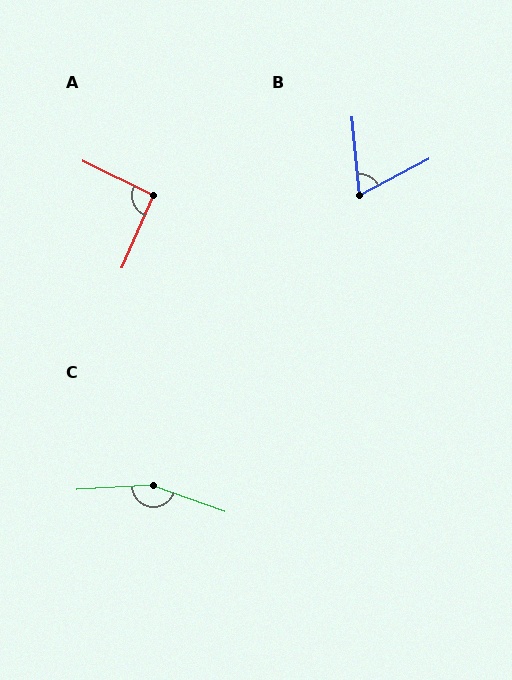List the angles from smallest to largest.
B (68°), A (92°), C (157°).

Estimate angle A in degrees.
Approximately 92 degrees.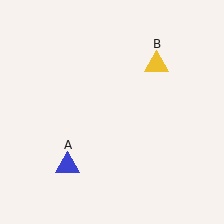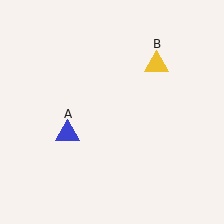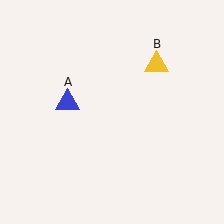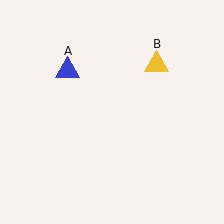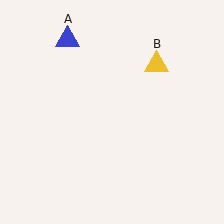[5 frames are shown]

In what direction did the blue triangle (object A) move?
The blue triangle (object A) moved up.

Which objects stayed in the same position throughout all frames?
Yellow triangle (object B) remained stationary.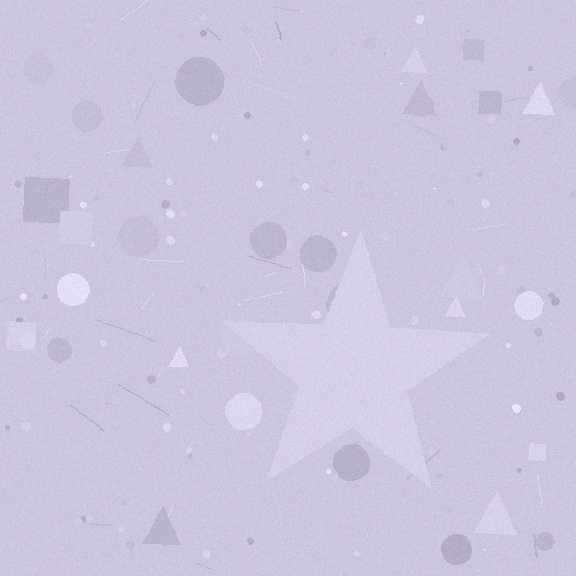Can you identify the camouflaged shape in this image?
The camouflaged shape is a star.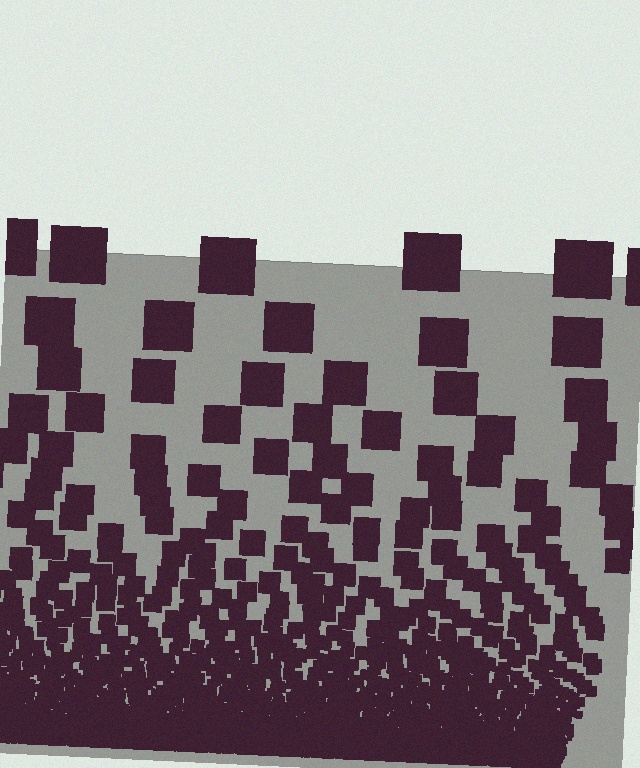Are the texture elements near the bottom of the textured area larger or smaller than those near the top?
Smaller. The gradient is inverted — elements near the bottom are smaller and denser.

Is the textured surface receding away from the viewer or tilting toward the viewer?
The surface appears to tilt toward the viewer. Texture elements get larger and sparser toward the top.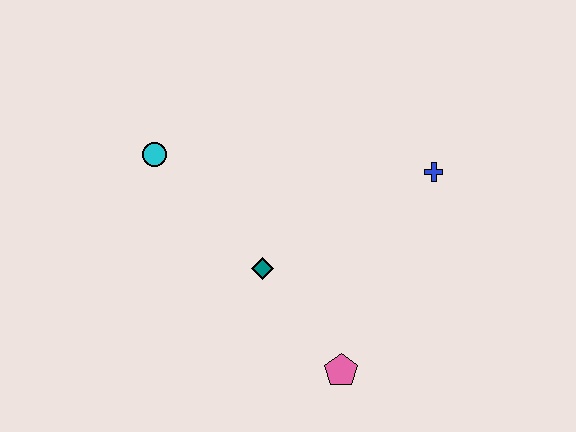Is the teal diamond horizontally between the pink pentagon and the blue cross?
No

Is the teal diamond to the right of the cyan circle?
Yes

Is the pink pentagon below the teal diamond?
Yes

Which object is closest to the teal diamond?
The pink pentagon is closest to the teal diamond.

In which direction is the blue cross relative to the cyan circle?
The blue cross is to the right of the cyan circle.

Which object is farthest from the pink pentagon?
The cyan circle is farthest from the pink pentagon.